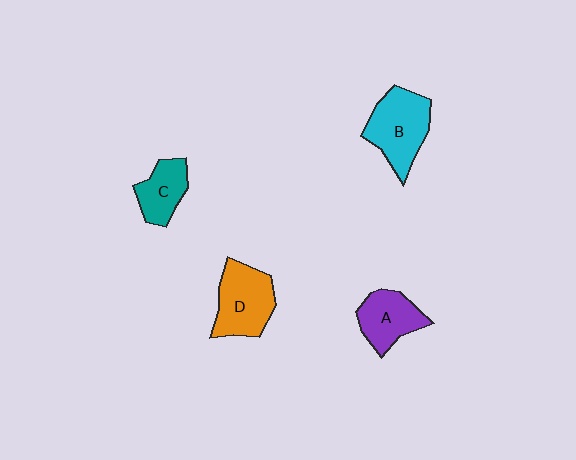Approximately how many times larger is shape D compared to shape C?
Approximately 1.5 times.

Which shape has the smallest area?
Shape C (teal).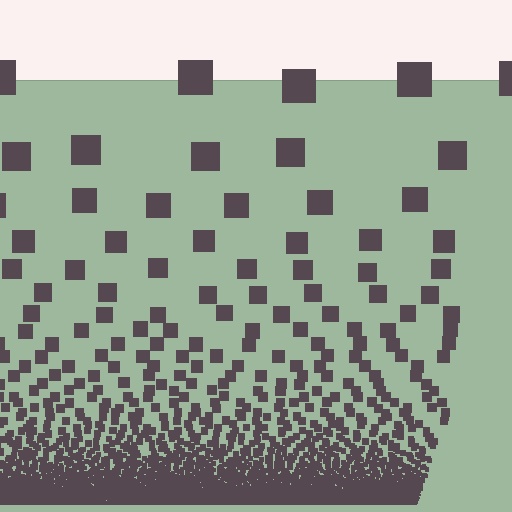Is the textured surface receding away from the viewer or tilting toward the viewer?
The surface appears to tilt toward the viewer. Texture elements get larger and sparser toward the top.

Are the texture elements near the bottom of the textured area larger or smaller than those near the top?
Smaller. The gradient is inverted — elements near the bottom are smaller and denser.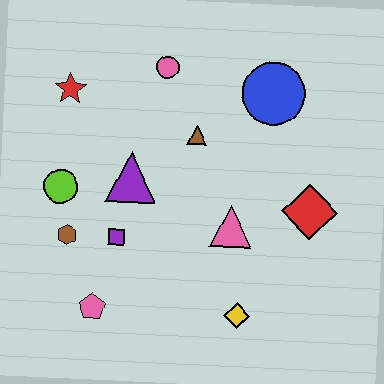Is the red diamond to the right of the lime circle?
Yes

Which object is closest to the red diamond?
The pink triangle is closest to the red diamond.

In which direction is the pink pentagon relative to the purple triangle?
The pink pentagon is below the purple triangle.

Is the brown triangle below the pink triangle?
No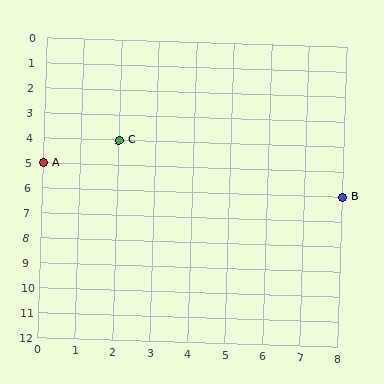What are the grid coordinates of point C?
Point C is at grid coordinates (2, 4).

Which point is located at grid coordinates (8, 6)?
Point B is at (8, 6).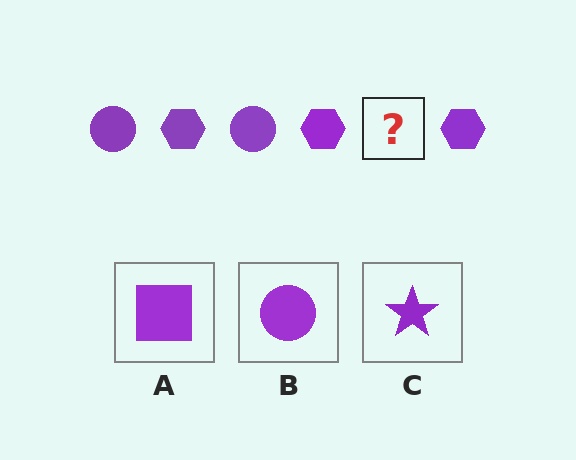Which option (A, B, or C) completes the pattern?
B.